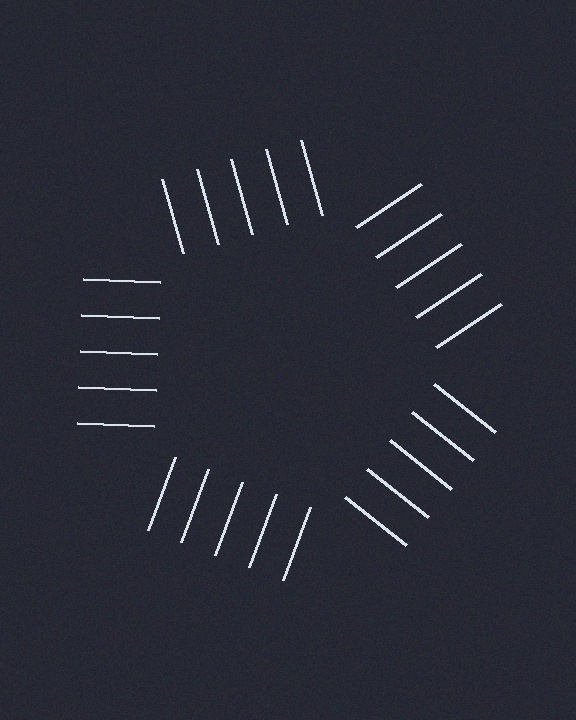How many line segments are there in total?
25 — 5 along each of the 5 edges.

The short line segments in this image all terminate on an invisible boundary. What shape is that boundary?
An illusory pentagon — the line segments terminate on its edges but no continuous stroke is drawn.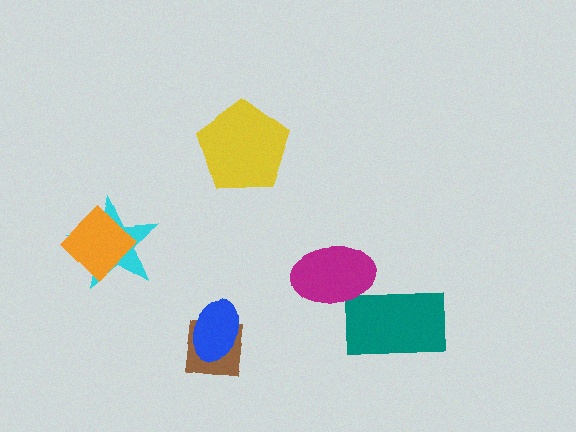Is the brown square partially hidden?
Yes, it is partially covered by another shape.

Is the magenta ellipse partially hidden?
No, no other shape covers it.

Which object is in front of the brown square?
The blue ellipse is in front of the brown square.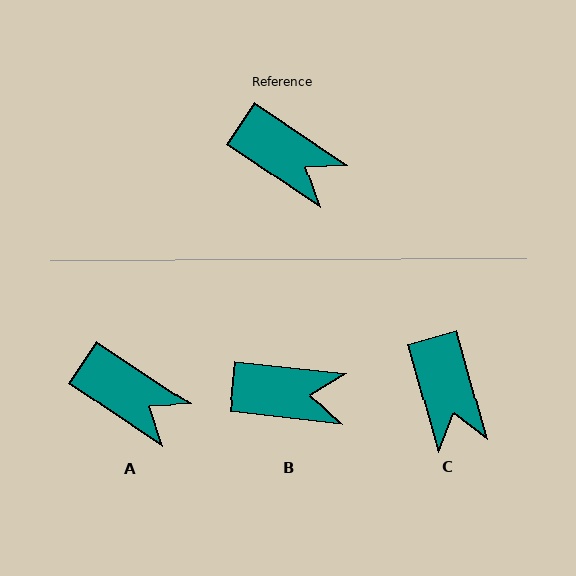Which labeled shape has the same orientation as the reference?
A.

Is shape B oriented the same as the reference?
No, it is off by about 28 degrees.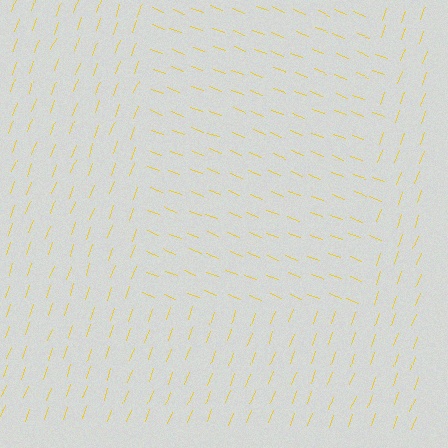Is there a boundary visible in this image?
Yes, there is a texture boundary formed by a change in line orientation.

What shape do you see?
I see a rectangle.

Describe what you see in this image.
The image is filled with small yellow line segments. A rectangle region in the image has lines oriented differently from the surrounding lines, creating a visible texture boundary.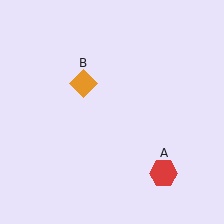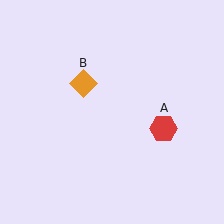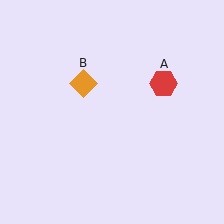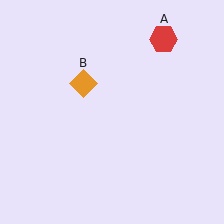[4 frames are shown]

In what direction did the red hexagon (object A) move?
The red hexagon (object A) moved up.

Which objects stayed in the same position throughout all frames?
Orange diamond (object B) remained stationary.